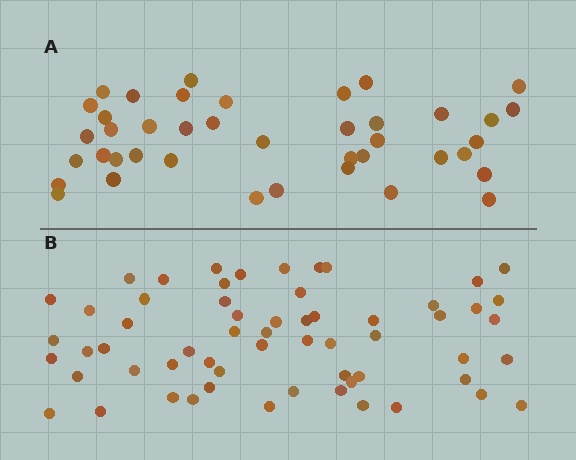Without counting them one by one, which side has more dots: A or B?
Region B (the bottom region) has more dots.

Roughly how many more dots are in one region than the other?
Region B has approximately 20 more dots than region A.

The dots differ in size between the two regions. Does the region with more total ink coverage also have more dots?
No. Region A has more total ink coverage because its dots are larger, but region B actually contains more individual dots. Total area can be misleading — the number of items is what matters here.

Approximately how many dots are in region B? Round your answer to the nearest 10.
About 60 dots.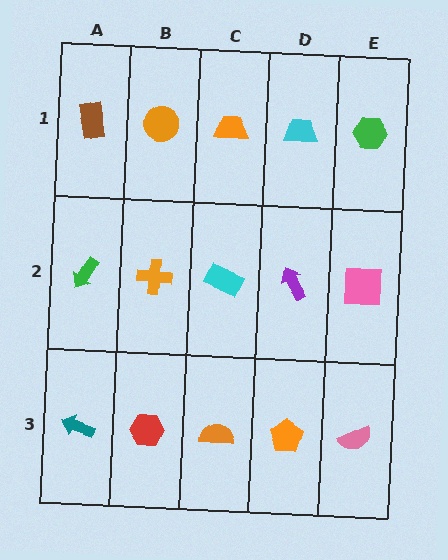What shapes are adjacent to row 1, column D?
A purple arrow (row 2, column D), an orange trapezoid (row 1, column C), a green hexagon (row 1, column E).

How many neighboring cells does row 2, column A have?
3.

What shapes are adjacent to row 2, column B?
An orange circle (row 1, column B), a red hexagon (row 3, column B), a green arrow (row 2, column A), a cyan rectangle (row 2, column C).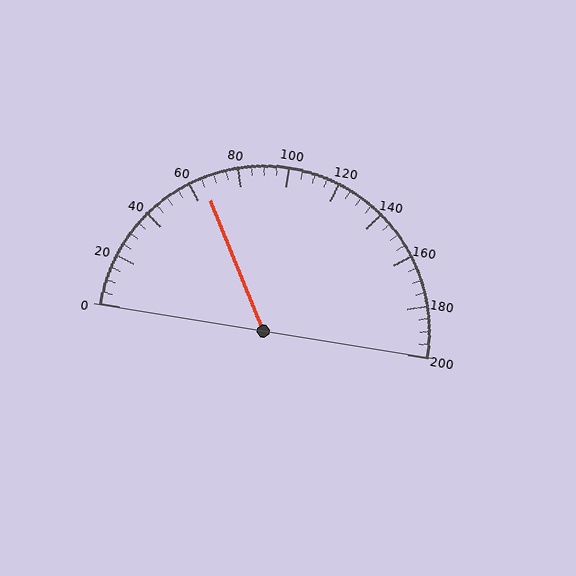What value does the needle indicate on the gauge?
The needle indicates approximately 65.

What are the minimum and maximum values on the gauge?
The gauge ranges from 0 to 200.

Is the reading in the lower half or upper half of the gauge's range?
The reading is in the lower half of the range (0 to 200).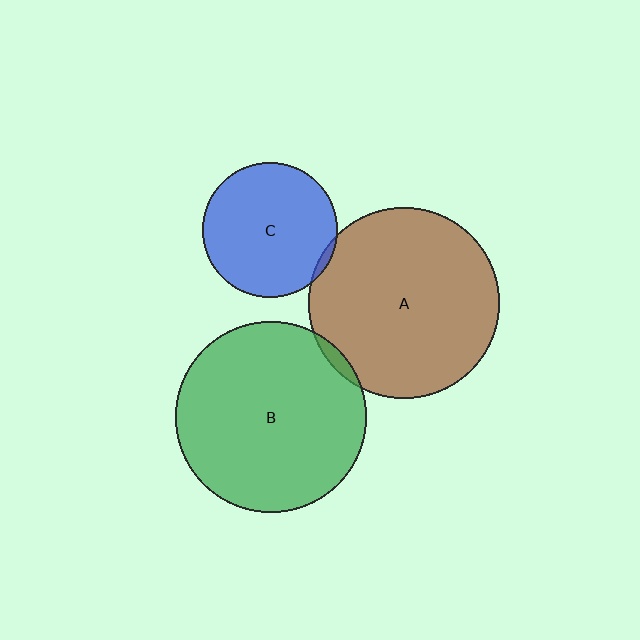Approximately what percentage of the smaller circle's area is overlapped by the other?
Approximately 5%.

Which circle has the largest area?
Circle A (brown).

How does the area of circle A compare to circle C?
Approximately 2.0 times.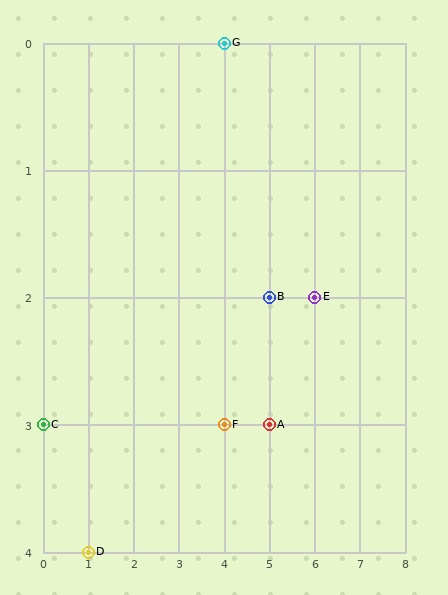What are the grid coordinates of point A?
Point A is at grid coordinates (5, 3).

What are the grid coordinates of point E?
Point E is at grid coordinates (6, 2).